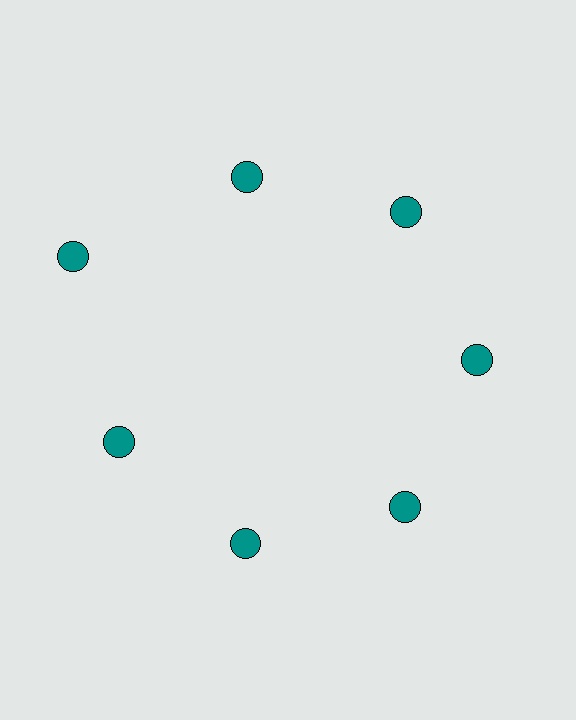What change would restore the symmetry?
The symmetry would be restored by moving it inward, back onto the ring so that all 7 circles sit at equal angles and equal distance from the center.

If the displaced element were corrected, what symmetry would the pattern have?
It would have 7-fold rotational symmetry — the pattern would map onto itself every 51 degrees.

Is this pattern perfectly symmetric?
No. The 7 teal circles are arranged in a ring, but one element near the 10 o'clock position is pushed outward from the center, breaking the 7-fold rotational symmetry.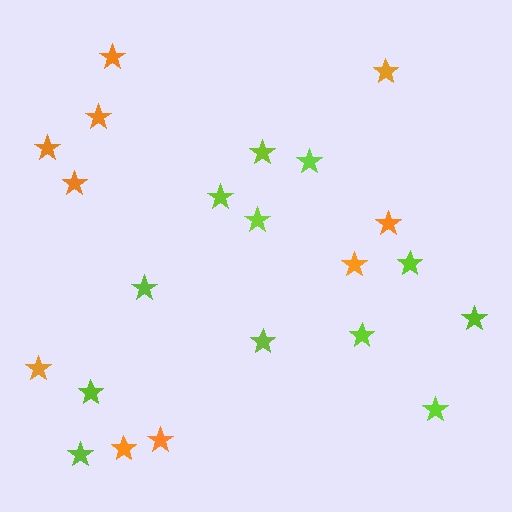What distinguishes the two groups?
There are 2 groups: one group of lime stars (12) and one group of orange stars (10).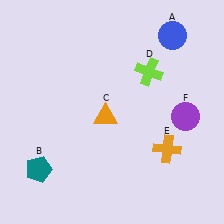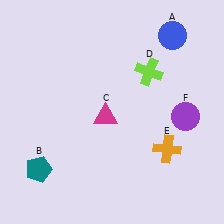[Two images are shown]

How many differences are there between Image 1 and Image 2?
There is 1 difference between the two images.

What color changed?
The triangle (C) changed from orange in Image 1 to magenta in Image 2.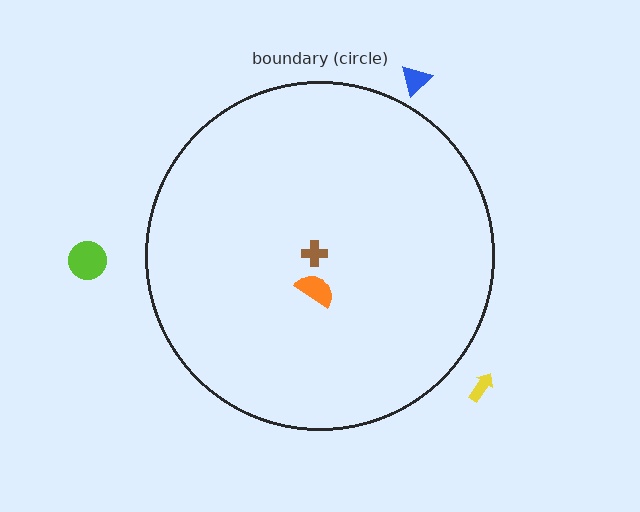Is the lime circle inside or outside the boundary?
Outside.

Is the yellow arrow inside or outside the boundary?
Outside.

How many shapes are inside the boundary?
2 inside, 3 outside.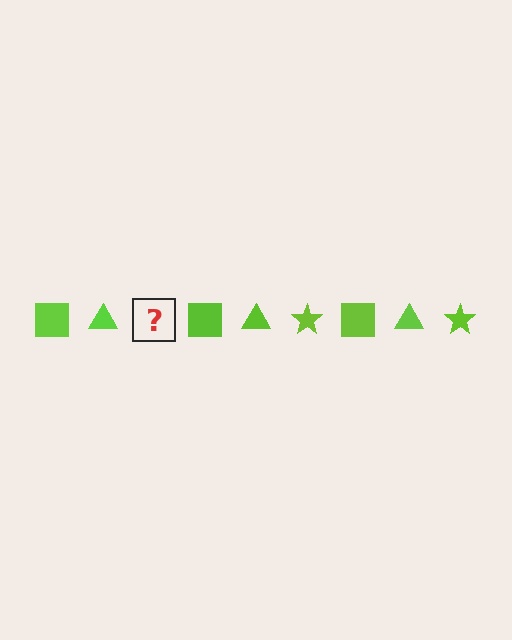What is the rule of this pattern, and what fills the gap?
The rule is that the pattern cycles through square, triangle, star shapes in lime. The gap should be filled with a lime star.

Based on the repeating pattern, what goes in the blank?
The blank should be a lime star.